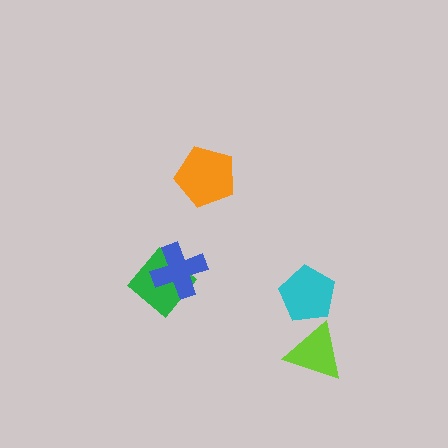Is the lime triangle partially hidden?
No, no other shape covers it.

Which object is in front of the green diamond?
The blue cross is in front of the green diamond.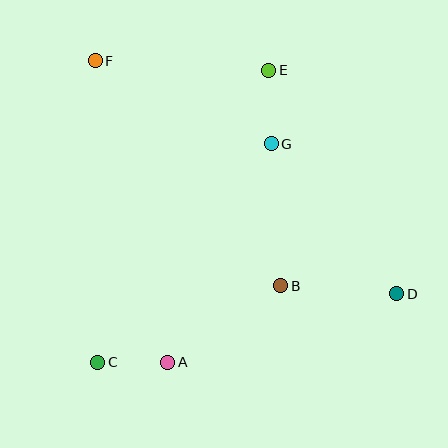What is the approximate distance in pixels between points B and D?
The distance between B and D is approximately 117 pixels.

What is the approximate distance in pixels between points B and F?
The distance between B and F is approximately 291 pixels.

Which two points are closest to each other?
Points A and C are closest to each other.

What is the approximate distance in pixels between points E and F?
The distance between E and F is approximately 174 pixels.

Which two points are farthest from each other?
Points D and F are farthest from each other.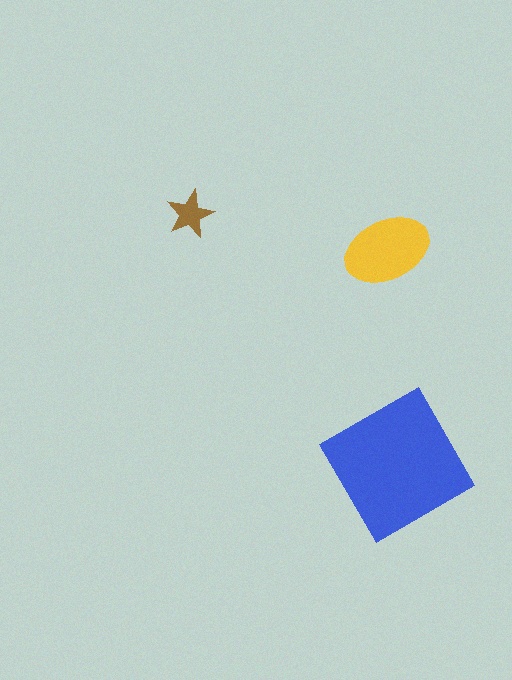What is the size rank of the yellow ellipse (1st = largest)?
2nd.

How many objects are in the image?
There are 3 objects in the image.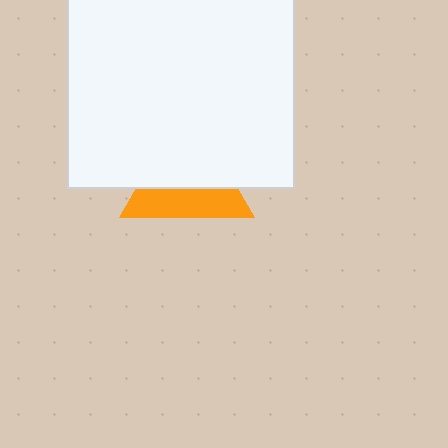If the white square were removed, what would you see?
You would see the complete orange triangle.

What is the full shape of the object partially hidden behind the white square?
The partially hidden object is an orange triangle.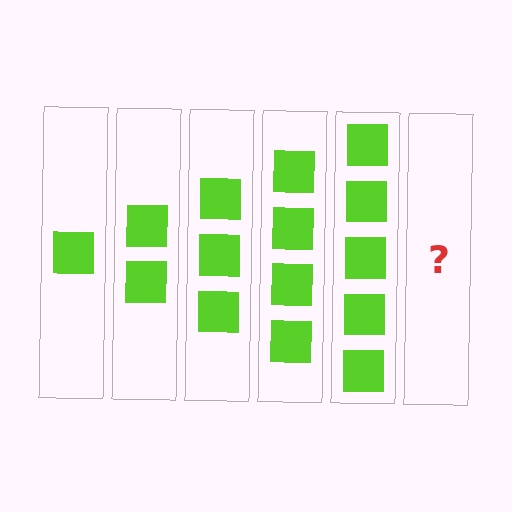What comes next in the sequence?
The next element should be 6 squares.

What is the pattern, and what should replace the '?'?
The pattern is that each step adds one more square. The '?' should be 6 squares.